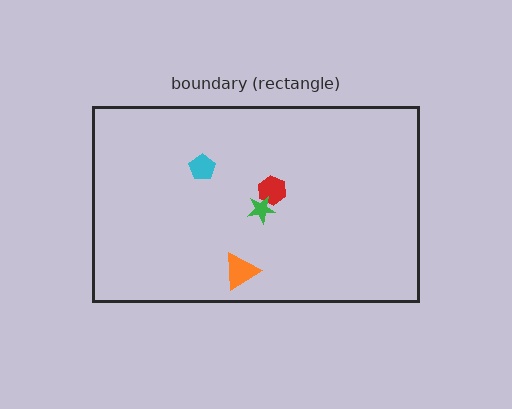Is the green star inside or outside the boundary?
Inside.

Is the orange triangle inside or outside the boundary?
Inside.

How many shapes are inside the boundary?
4 inside, 0 outside.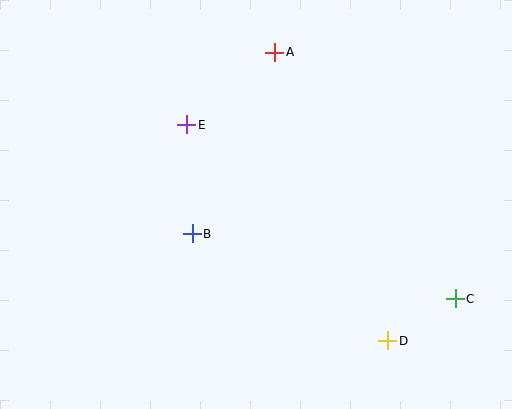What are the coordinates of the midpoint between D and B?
The midpoint between D and B is at (290, 287).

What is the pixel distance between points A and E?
The distance between A and E is 114 pixels.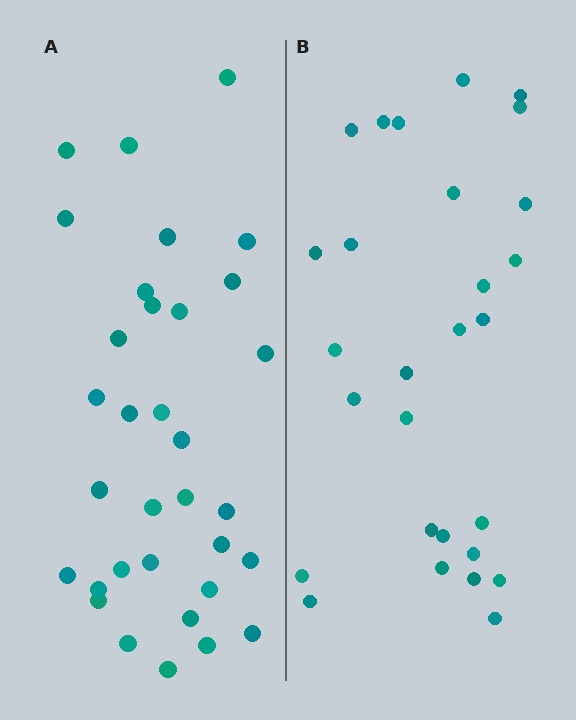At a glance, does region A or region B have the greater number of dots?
Region A (the left region) has more dots.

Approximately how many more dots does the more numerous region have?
Region A has about 5 more dots than region B.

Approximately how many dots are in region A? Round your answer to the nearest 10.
About 30 dots. (The exact count is 33, which rounds to 30.)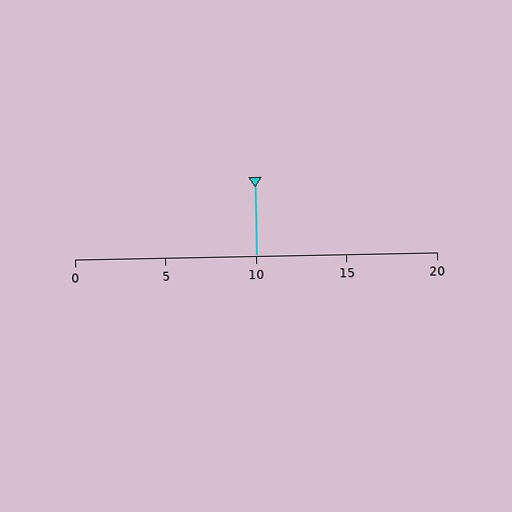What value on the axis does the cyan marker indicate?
The marker indicates approximately 10.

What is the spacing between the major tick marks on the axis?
The major ticks are spaced 5 apart.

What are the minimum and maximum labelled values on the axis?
The axis runs from 0 to 20.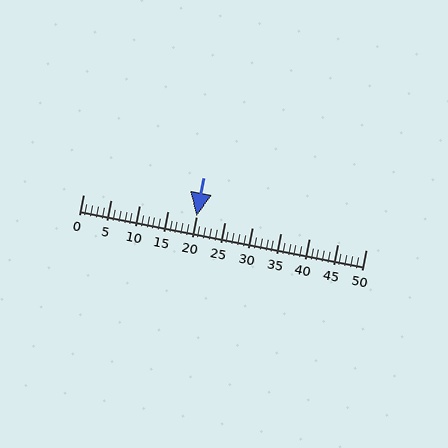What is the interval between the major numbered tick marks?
The major tick marks are spaced 5 units apart.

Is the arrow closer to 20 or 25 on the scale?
The arrow is closer to 20.